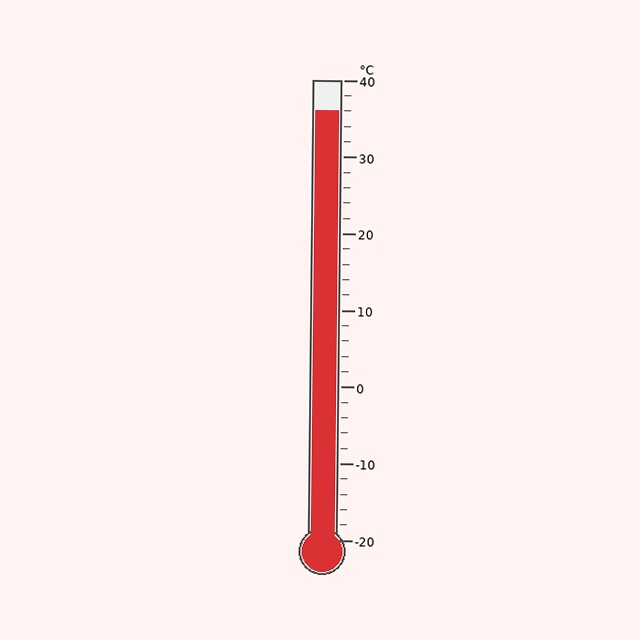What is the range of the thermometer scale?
The thermometer scale ranges from -20°C to 40°C.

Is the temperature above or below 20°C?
The temperature is above 20°C.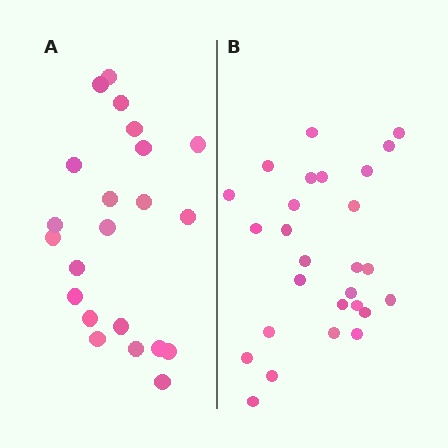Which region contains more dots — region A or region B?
Region B (the right region) has more dots.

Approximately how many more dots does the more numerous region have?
Region B has about 5 more dots than region A.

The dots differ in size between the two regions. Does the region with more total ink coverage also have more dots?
No. Region A has more total ink coverage because its dots are larger, but region B actually contains more individual dots. Total area can be misleading — the number of items is what matters here.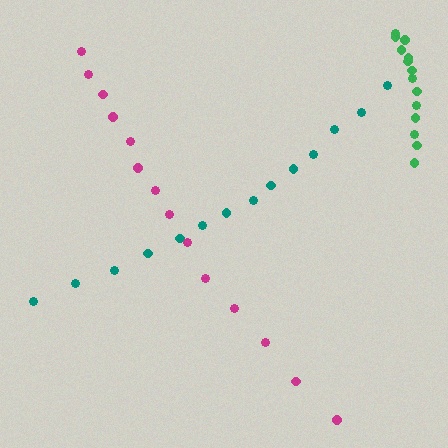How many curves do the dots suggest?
There are 3 distinct paths.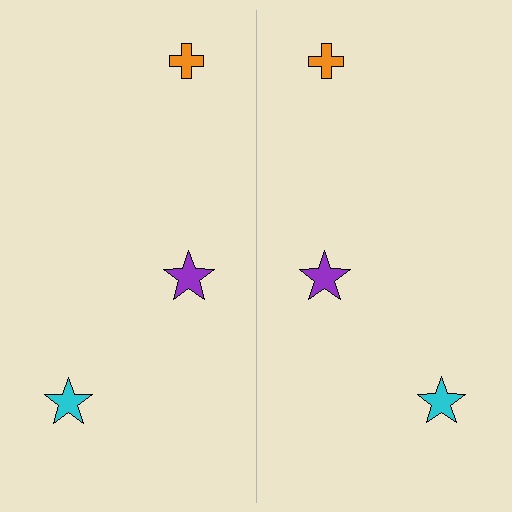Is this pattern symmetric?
Yes, this pattern has bilateral (reflection) symmetry.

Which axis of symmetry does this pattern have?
The pattern has a vertical axis of symmetry running through the center of the image.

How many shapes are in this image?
There are 6 shapes in this image.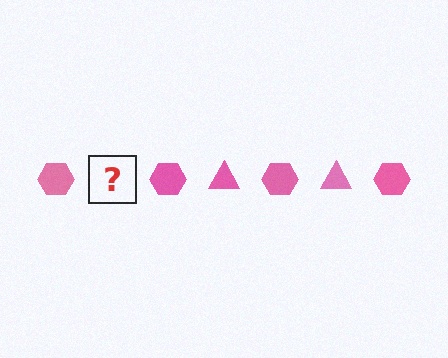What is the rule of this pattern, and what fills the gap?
The rule is that the pattern cycles through hexagon, triangle shapes in pink. The gap should be filled with a pink triangle.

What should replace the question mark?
The question mark should be replaced with a pink triangle.